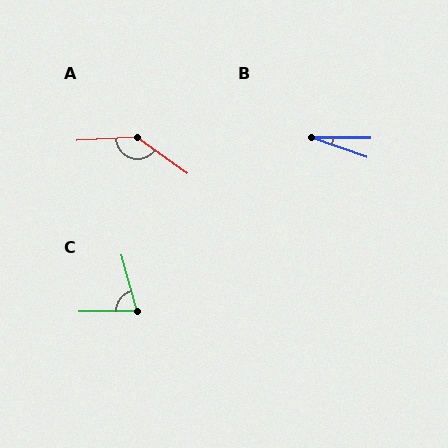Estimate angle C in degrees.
Approximately 75 degrees.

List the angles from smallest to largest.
B (19°), C (75°), A (141°).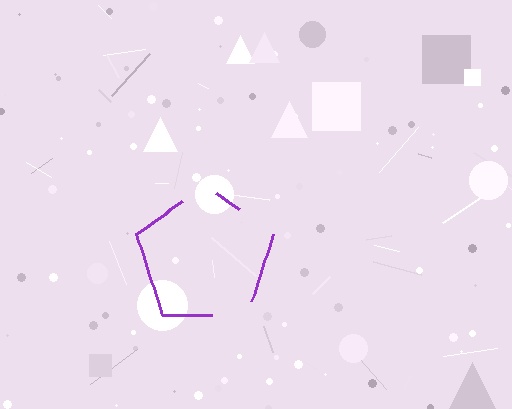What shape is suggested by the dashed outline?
The dashed outline suggests a pentagon.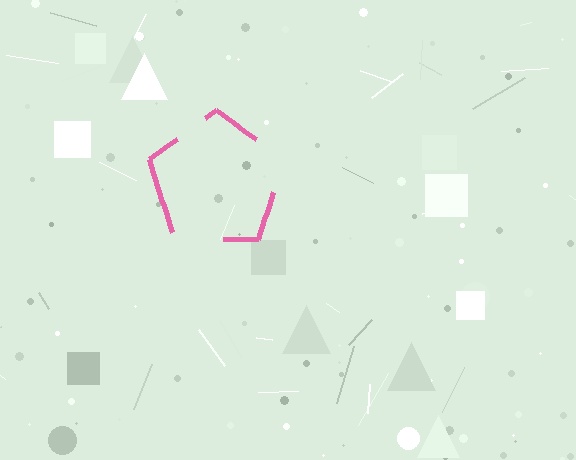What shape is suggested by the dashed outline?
The dashed outline suggests a pentagon.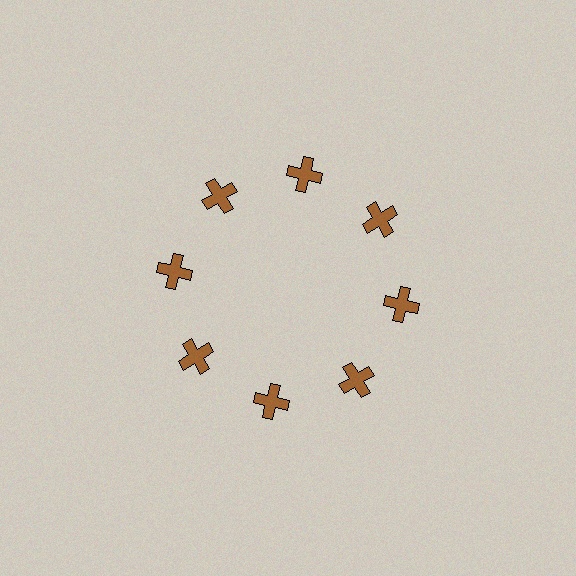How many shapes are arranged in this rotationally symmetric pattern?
There are 8 shapes, arranged in 8 groups of 1.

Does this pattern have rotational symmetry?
Yes, this pattern has 8-fold rotational symmetry. It looks the same after rotating 45 degrees around the center.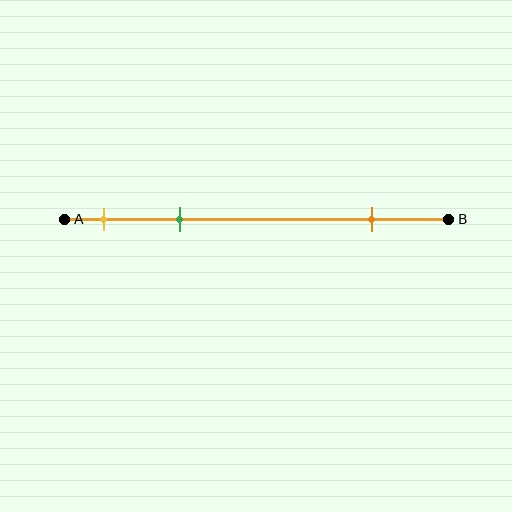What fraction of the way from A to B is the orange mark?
The orange mark is approximately 80% (0.8) of the way from A to B.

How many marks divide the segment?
There are 3 marks dividing the segment.